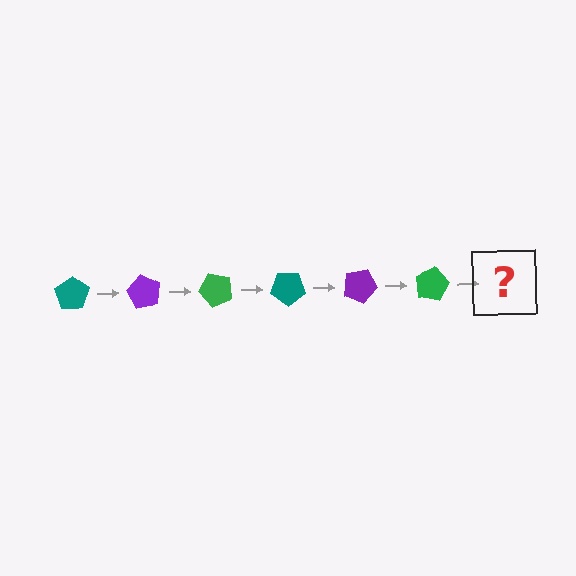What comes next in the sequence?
The next element should be a teal pentagon, rotated 360 degrees from the start.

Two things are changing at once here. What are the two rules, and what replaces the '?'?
The two rules are that it rotates 60 degrees each step and the color cycles through teal, purple, and green. The '?' should be a teal pentagon, rotated 360 degrees from the start.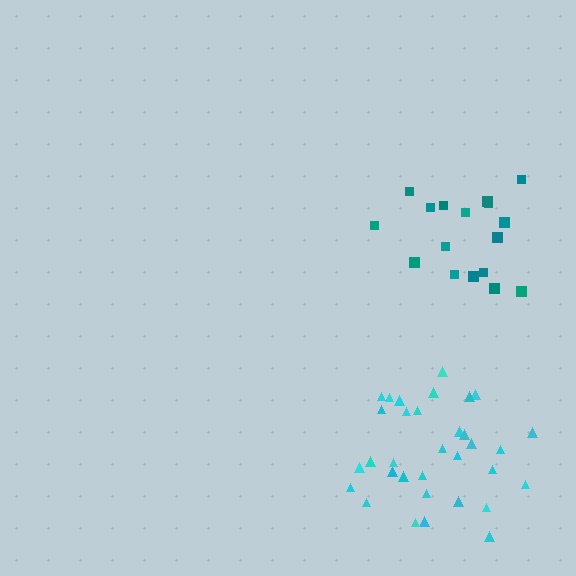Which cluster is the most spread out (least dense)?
Teal.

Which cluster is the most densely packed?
Cyan.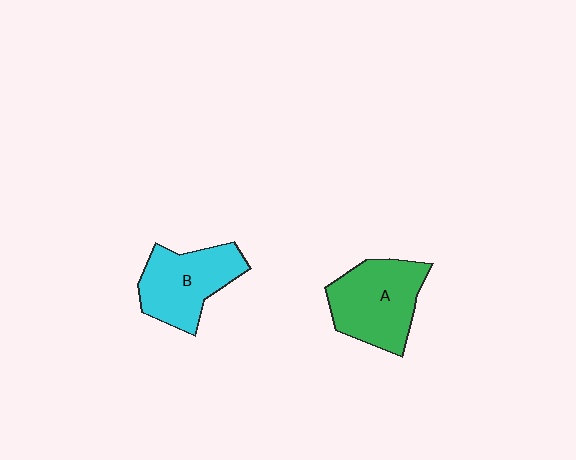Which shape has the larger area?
Shape A (green).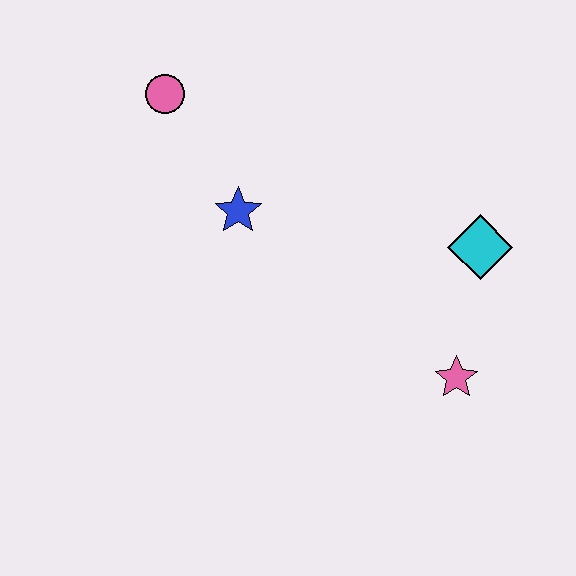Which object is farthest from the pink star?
The pink circle is farthest from the pink star.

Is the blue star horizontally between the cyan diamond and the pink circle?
Yes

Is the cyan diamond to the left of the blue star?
No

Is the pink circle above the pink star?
Yes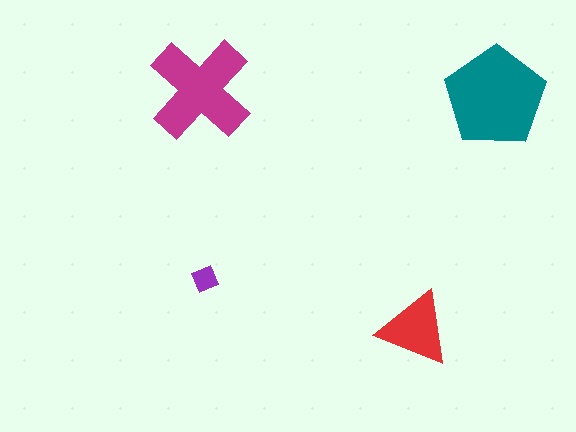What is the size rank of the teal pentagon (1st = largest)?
1st.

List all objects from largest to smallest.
The teal pentagon, the magenta cross, the red triangle, the purple diamond.